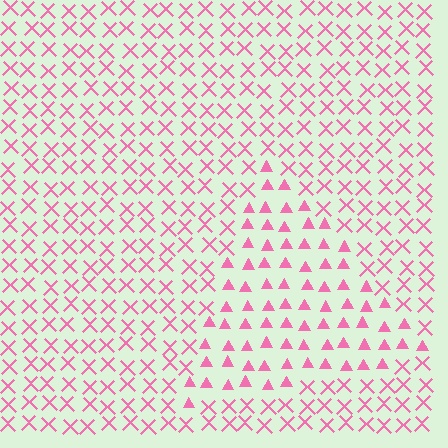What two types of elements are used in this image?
The image uses triangles inside the triangle region and X marks outside it.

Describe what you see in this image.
The image is filled with small pink elements arranged in a uniform grid. A triangle-shaped region contains triangles, while the surrounding area contains X marks. The boundary is defined purely by the change in element shape.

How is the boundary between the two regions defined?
The boundary is defined by a change in element shape: triangles inside vs. X marks outside. All elements share the same color and spacing.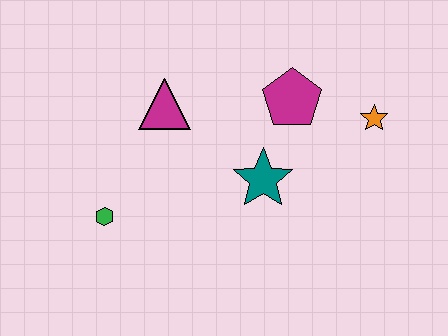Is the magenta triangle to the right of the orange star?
No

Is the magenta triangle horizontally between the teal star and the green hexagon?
Yes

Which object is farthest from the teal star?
The green hexagon is farthest from the teal star.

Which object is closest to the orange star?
The magenta pentagon is closest to the orange star.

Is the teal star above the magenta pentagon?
No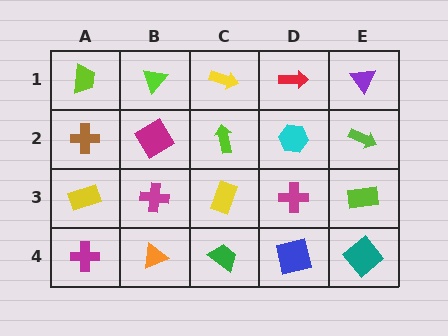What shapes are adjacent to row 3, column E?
A lime arrow (row 2, column E), a teal diamond (row 4, column E), a magenta cross (row 3, column D).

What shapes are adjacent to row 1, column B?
A magenta diamond (row 2, column B), a lime trapezoid (row 1, column A), a yellow arrow (row 1, column C).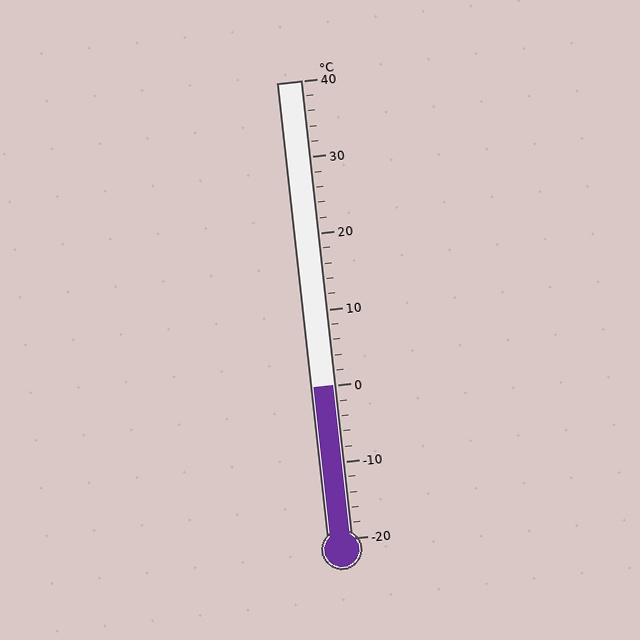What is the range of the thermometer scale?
The thermometer scale ranges from -20°C to 40°C.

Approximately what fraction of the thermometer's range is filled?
The thermometer is filled to approximately 35% of its range.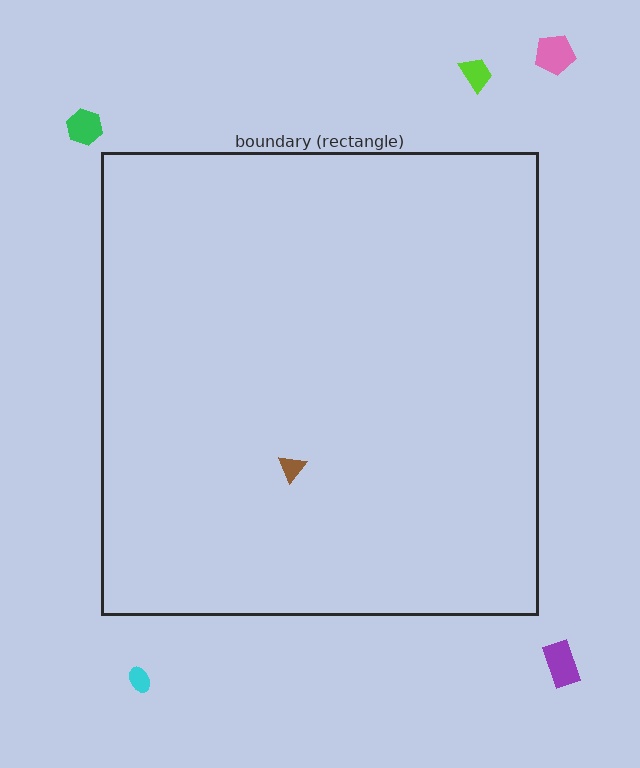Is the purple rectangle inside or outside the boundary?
Outside.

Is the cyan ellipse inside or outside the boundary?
Outside.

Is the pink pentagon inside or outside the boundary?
Outside.